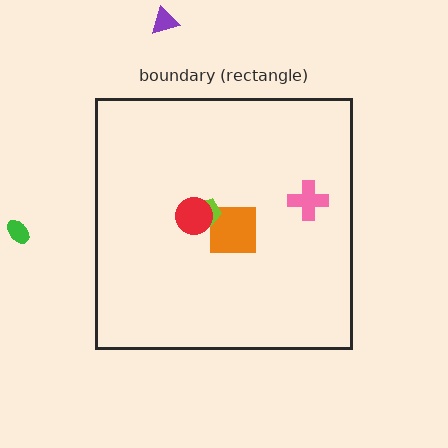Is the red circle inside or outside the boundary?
Inside.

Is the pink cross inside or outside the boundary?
Inside.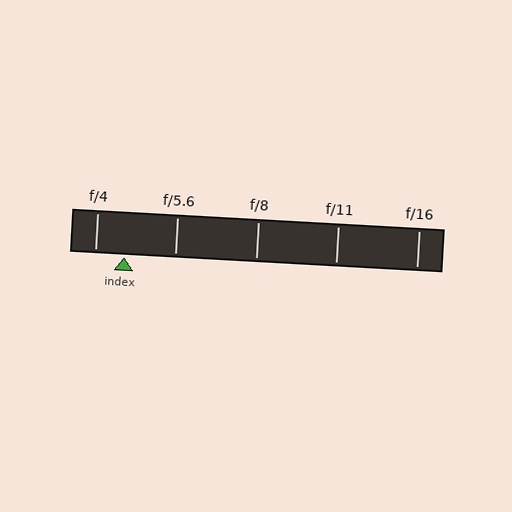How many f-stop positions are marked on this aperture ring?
There are 5 f-stop positions marked.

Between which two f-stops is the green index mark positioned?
The index mark is between f/4 and f/5.6.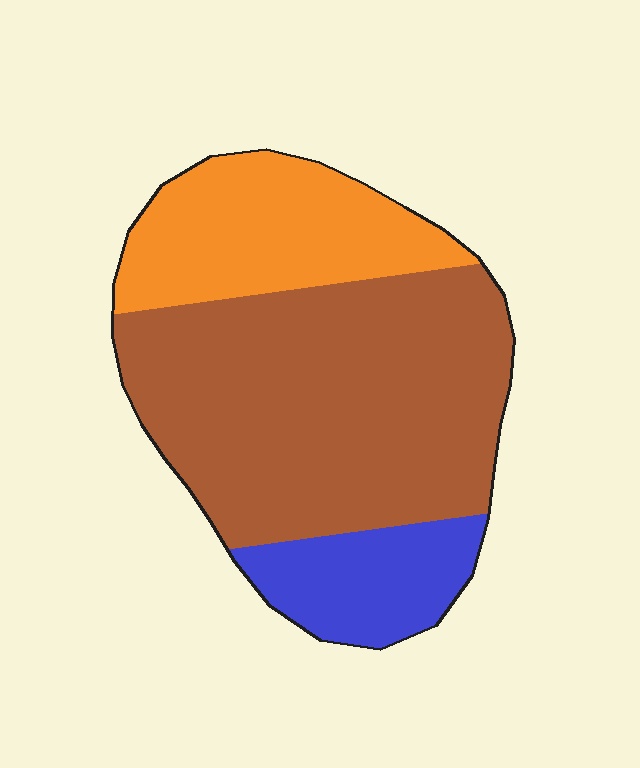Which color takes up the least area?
Blue, at roughly 15%.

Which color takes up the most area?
Brown, at roughly 60%.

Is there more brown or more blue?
Brown.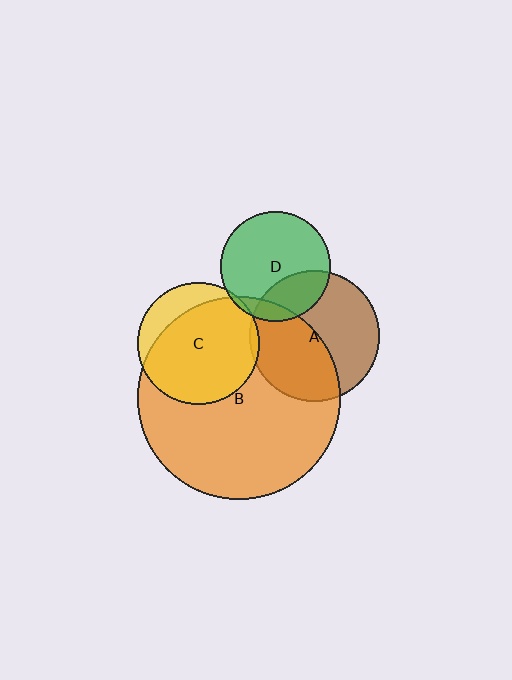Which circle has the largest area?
Circle B (orange).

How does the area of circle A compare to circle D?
Approximately 1.4 times.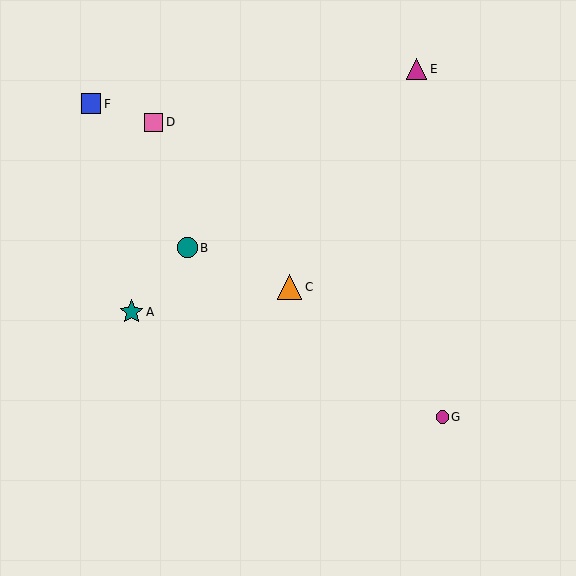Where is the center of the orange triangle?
The center of the orange triangle is at (290, 287).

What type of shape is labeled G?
Shape G is a magenta circle.